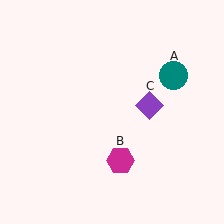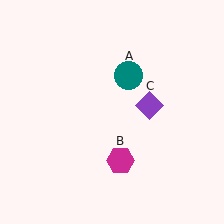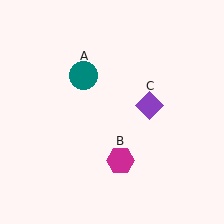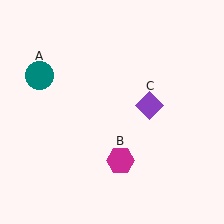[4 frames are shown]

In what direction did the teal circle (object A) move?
The teal circle (object A) moved left.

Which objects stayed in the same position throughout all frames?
Magenta hexagon (object B) and purple diamond (object C) remained stationary.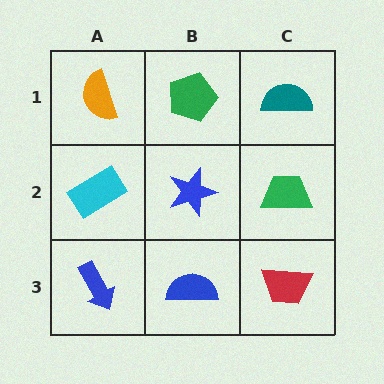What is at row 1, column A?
An orange semicircle.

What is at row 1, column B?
A green pentagon.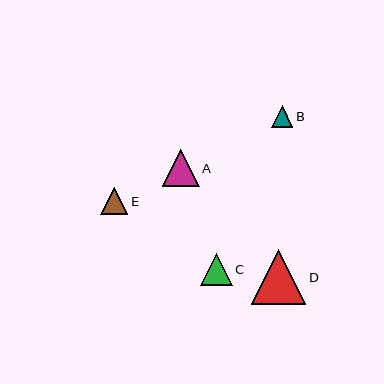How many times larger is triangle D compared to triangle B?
Triangle D is approximately 2.6 times the size of triangle B.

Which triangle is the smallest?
Triangle B is the smallest with a size of approximately 21 pixels.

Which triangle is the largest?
Triangle D is the largest with a size of approximately 55 pixels.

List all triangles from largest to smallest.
From largest to smallest: D, A, C, E, B.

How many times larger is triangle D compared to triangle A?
Triangle D is approximately 1.5 times the size of triangle A.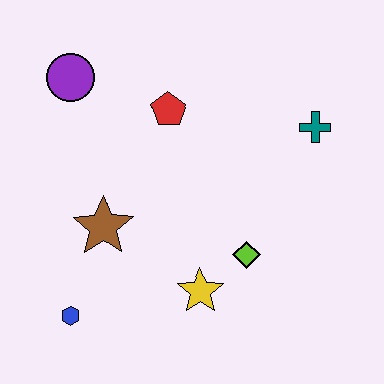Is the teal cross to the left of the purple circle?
No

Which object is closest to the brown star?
The blue hexagon is closest to the brown star.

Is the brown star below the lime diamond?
No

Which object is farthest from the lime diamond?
The purple circle is farthest from the lime diamond.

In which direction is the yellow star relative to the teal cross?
The yellow star is below the teal cross.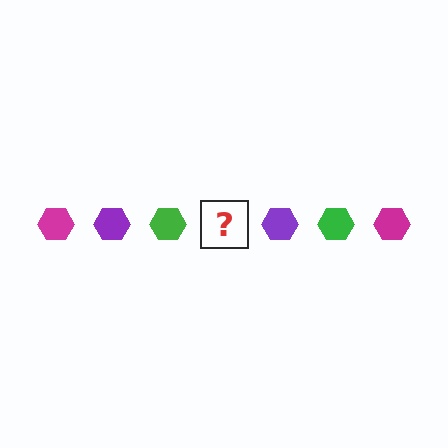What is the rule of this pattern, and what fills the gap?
The rule is that the pattern cycles through magenta, purple, green hexagons. The gap should be filled with a magenta hexagon.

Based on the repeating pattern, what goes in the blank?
The blank should be a magenta hexagon.